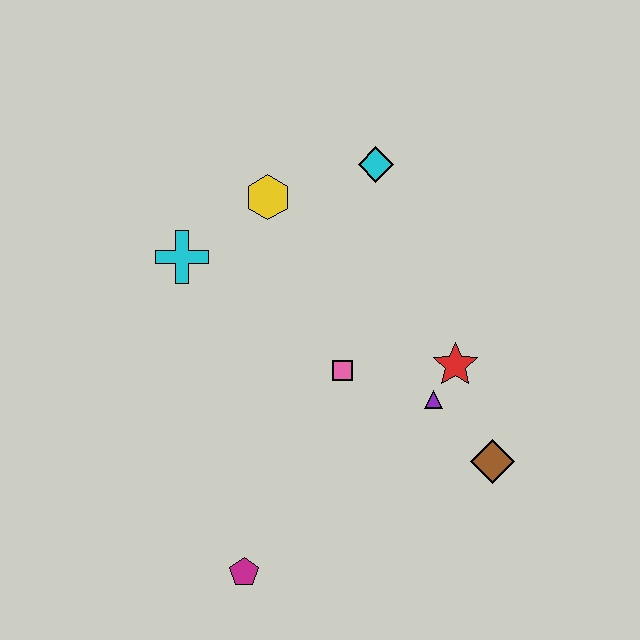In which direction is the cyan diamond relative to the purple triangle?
The cyan diamond is above the purple triangle.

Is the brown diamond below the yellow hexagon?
Yes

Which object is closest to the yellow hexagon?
The cyan cross is closest to the yellow hexagon.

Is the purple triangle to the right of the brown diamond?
No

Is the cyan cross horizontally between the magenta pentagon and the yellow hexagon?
No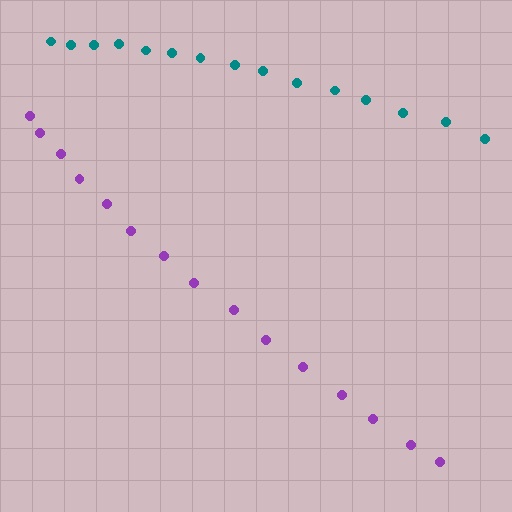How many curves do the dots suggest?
There are 2 distinct paths.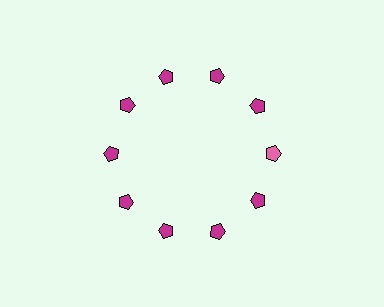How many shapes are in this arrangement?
There are 10 shapes arranged in a ring pattern.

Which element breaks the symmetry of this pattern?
The pink pentagon at roughly the 3 o'clock position breaks the symmetry. All other shapes are magenta pentagons.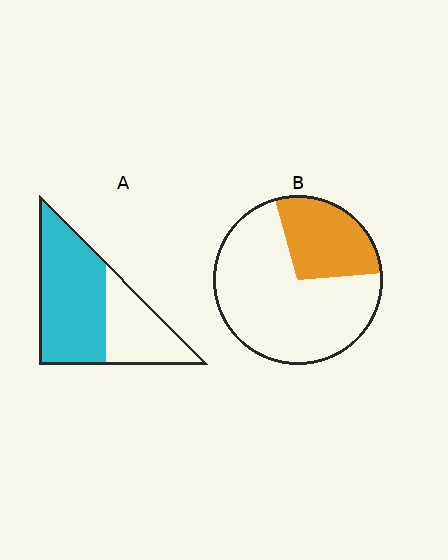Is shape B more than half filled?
No.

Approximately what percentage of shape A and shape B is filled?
A is approximately 65% and B is approximately 30%.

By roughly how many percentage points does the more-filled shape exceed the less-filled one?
By roughly 35 percentage points (A over B).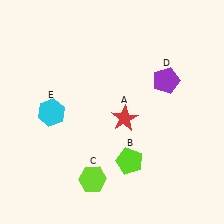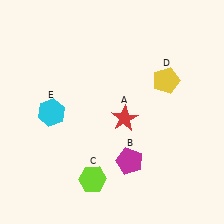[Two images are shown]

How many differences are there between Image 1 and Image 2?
There are 2 differences between the two images.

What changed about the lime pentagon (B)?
In Image 1, B is lime. In Image 2, it changed to magenta.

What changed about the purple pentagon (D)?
In Image 1, D is purple. In Image 2, it changed to yellow.